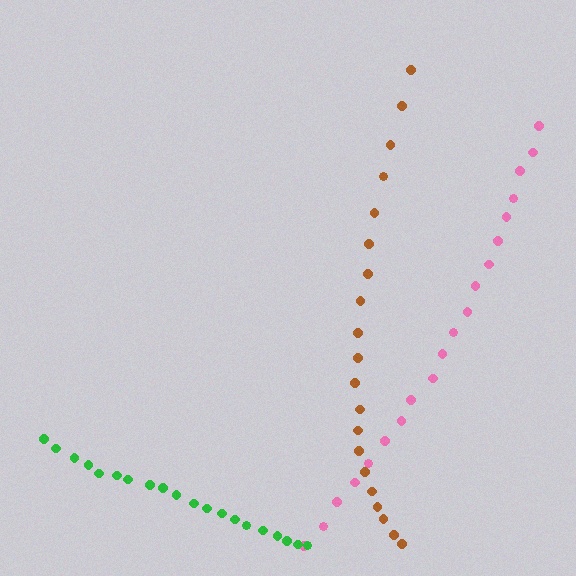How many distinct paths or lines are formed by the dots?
There are 3 distinct paths.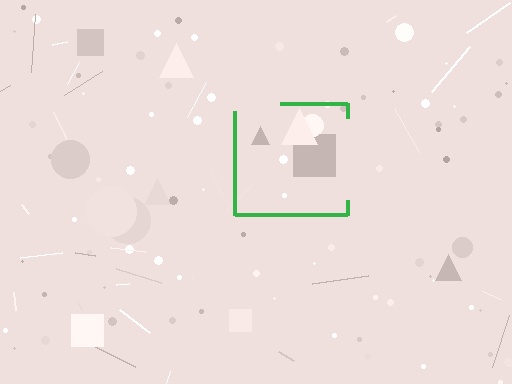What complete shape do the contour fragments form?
The contour fragments form a square.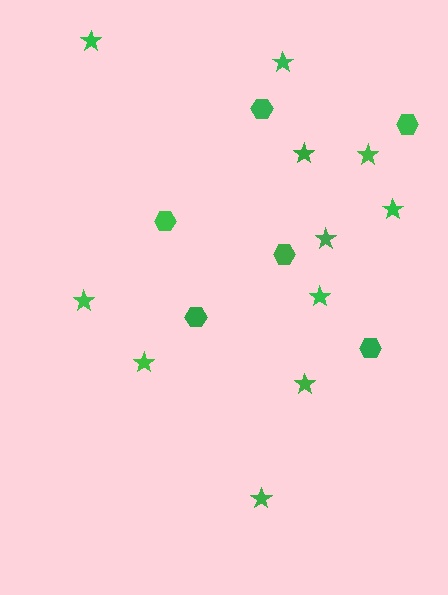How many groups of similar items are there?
There are 2 groups: one group of stars (11) and one group of hexagons (6).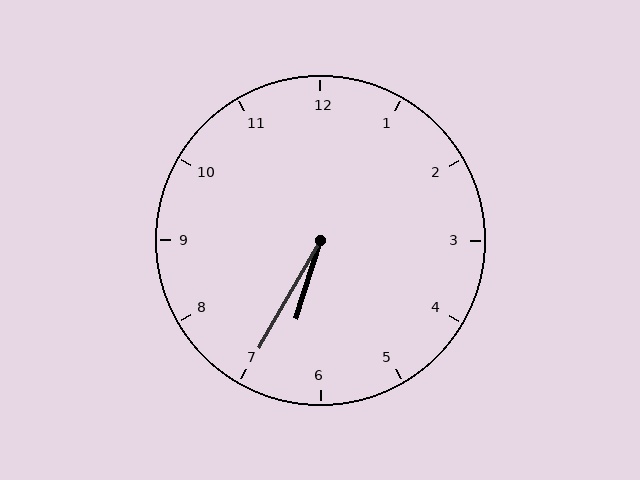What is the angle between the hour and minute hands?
Approximately 12 degrees.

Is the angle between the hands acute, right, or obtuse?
It is acute.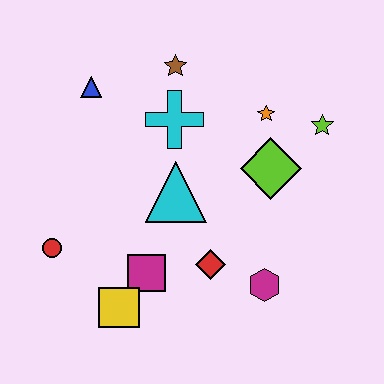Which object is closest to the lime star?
The orange star is closest to the lime star.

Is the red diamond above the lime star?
No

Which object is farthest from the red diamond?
The blue triangle is farthest from the red diamond.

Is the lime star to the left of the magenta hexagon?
No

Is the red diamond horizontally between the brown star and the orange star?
Yes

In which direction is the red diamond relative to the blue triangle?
The red diamond is below the blue triangle.